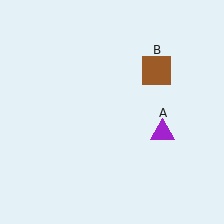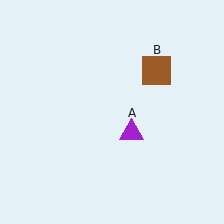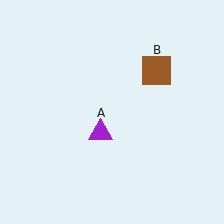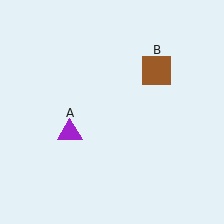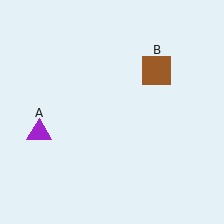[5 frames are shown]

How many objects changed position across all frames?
1 object changed position: purple triangle (object A).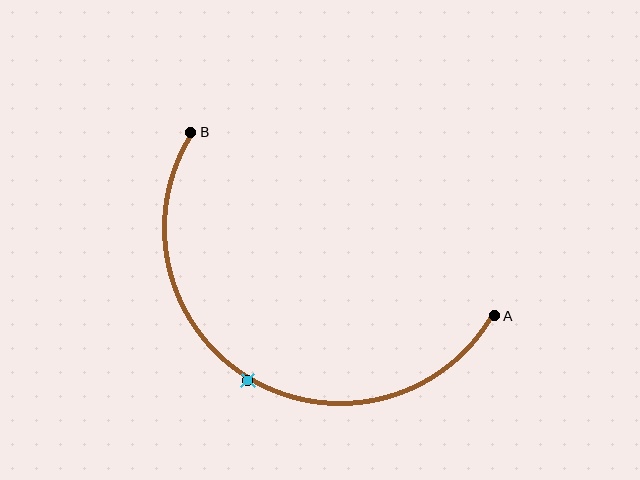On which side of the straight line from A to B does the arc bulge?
The arc bulges below the straight line connecting A and B.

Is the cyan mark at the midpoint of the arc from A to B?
Yes. The cyan mark lies on the arc at equal arc-length from both A and B — it is the arc midpoint.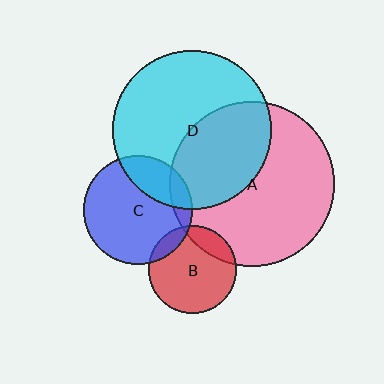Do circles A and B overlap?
Yes.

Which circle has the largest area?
Circle A (pink).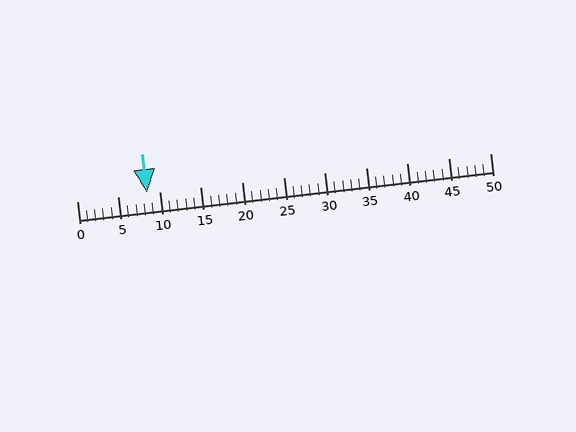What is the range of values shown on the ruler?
The ruler shows values from 0 to 50.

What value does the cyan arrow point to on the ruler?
The cyan arrow points to approximately 8.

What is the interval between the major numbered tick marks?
The major tick marks are spaced 5 units apart.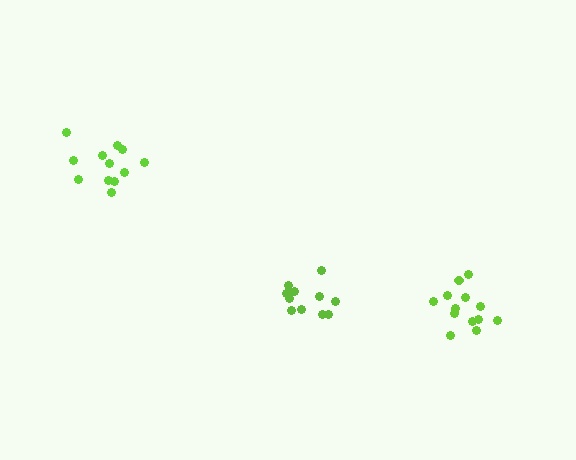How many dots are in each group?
Group 1: 12 dots, Group 2: 13 dots, Group 3: 12 dots (37 total).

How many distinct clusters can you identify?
There are 3 distinct clusters.